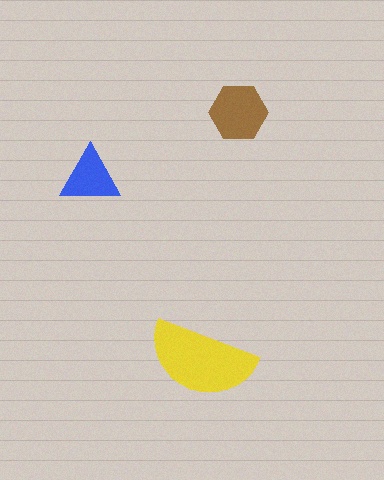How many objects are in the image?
There are 3 objects in the image.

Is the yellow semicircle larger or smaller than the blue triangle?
Larger.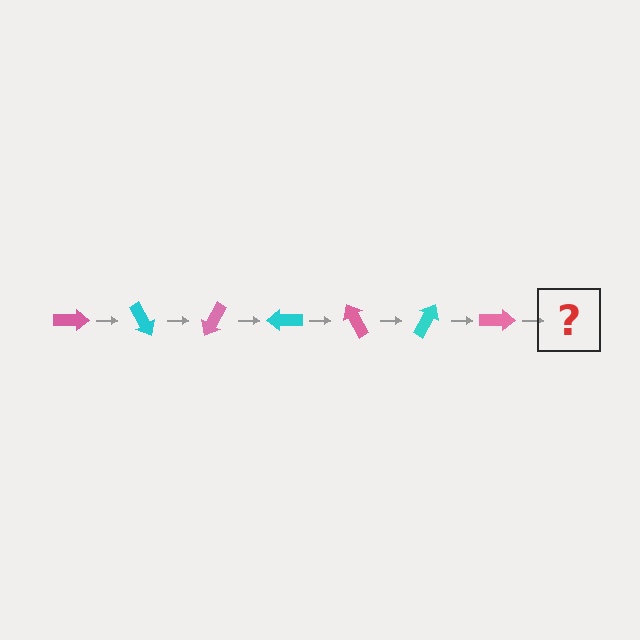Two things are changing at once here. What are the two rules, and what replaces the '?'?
The two rules are that it rotates 60 degrees each step and the color cycles through pink and cyan. The '?' should be a cyan arrow, rotated 420 degrees from the start.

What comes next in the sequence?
The next element should be a cyan arrow, rotated 420 degrees from the start.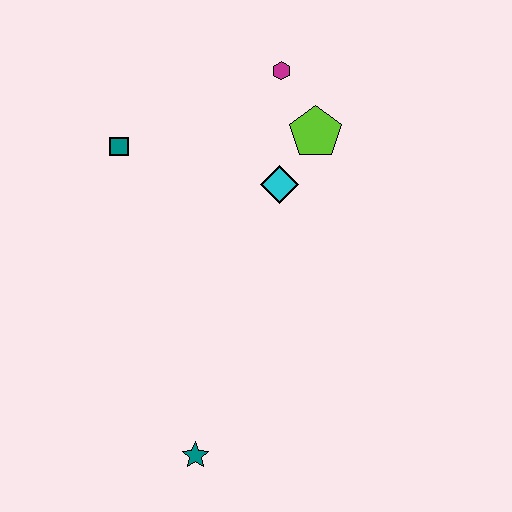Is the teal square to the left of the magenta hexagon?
Yes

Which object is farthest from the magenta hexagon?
The teal star is farthest from the magenta hexagon.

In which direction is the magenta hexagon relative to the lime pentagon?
The magenta hexagon is above the lime pentagon.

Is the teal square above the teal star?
Yes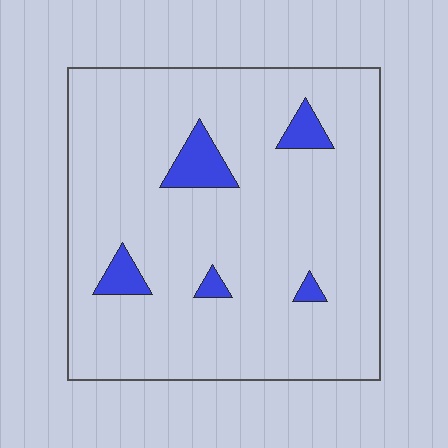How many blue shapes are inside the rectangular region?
5.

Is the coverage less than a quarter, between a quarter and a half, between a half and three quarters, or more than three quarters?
Less than a quarter.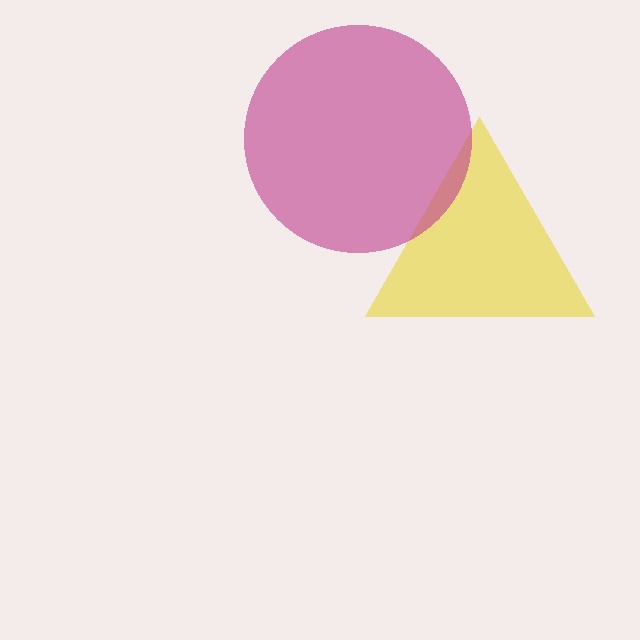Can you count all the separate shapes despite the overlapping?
Yes, there are 2 separate shapes.